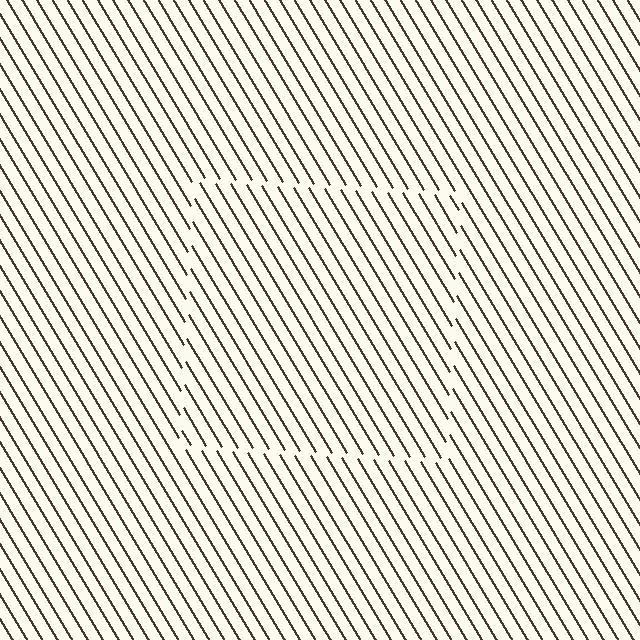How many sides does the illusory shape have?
4 sides — the line-ends trace a square.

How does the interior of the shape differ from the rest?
The interior of the shape contains the same grating, shifted by half a period — the contour is defined by the phase discontinuity where line-ends from the inner and outer gratings abut.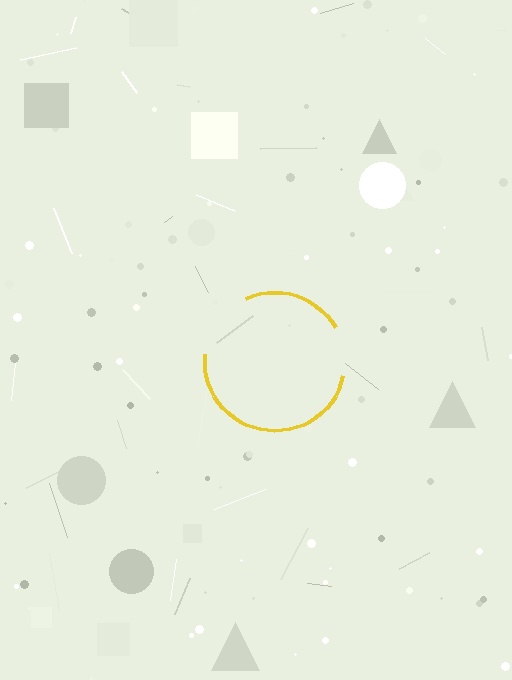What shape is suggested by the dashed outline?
The dashed outline suggests a circle.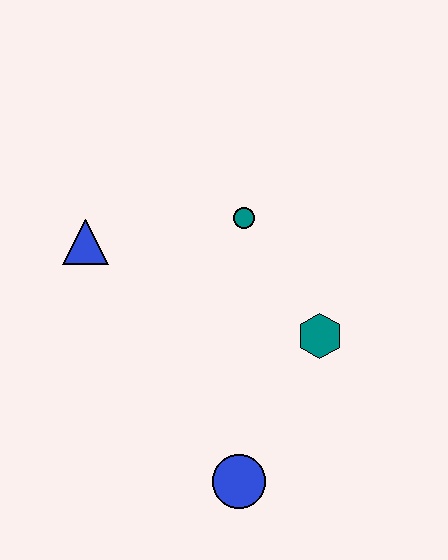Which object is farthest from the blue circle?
The blue triangle is farthest from the blue circle.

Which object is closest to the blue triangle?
The teal circle is closest to the blue triangle.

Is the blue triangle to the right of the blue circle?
No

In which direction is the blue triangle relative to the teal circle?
The blue triangle is to the left of the teal circle.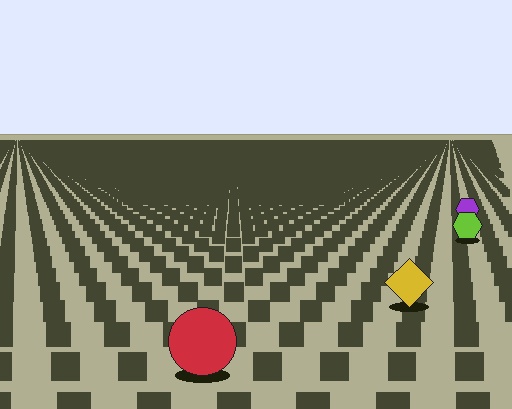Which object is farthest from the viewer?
The purple hexagon is farthest from the viewer. It appears smaller and the ground texture around it is denser.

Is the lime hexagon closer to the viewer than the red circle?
No. The red circle is closer — you can tell from the texture gradient: the ground texture is coarser near it.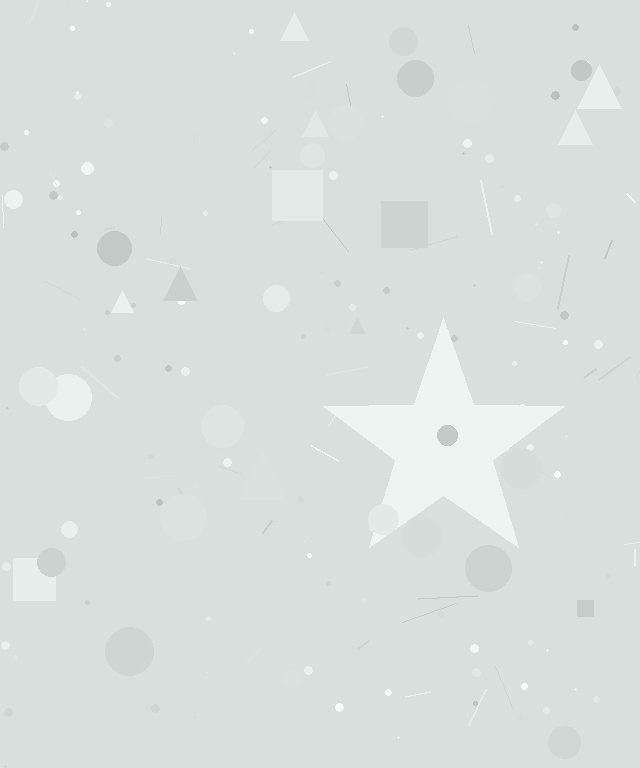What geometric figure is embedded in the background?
A star is embedded in the background.